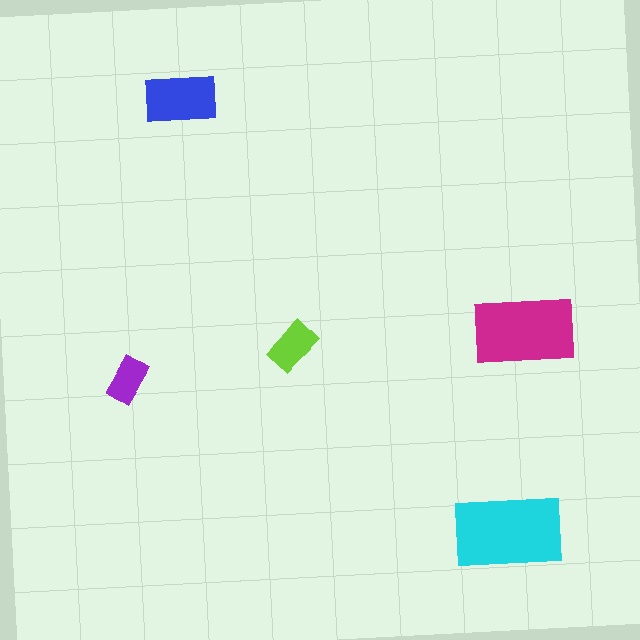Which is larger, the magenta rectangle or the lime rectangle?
The magenta one.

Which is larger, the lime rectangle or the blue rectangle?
The blue one.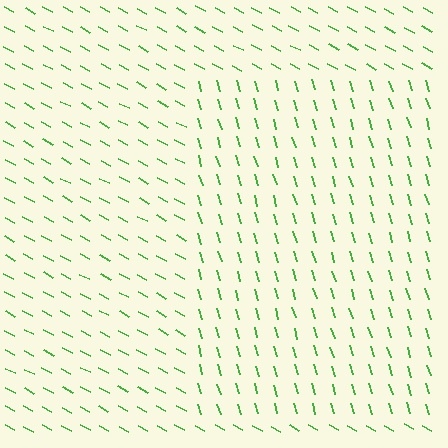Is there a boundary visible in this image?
Yes, there is a texture boundary formed by a change in line orientation.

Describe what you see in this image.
The image is filled with small green line segments. A rectangle region in the image has lines oriented differently from the surrounding lines, creating a visible texture boundary.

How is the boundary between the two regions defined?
The boundary is defined purely by a change in line orientation (approximately 45 degrees difference). All lines are the same color and thickness.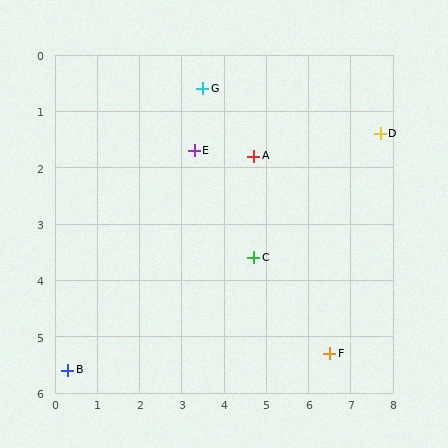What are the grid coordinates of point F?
Point F is at approximately (6.5, 5.3).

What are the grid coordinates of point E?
Point E is at approximately (3.3, 1.7).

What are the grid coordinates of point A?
Point A is at approximately (4.7, 1.8).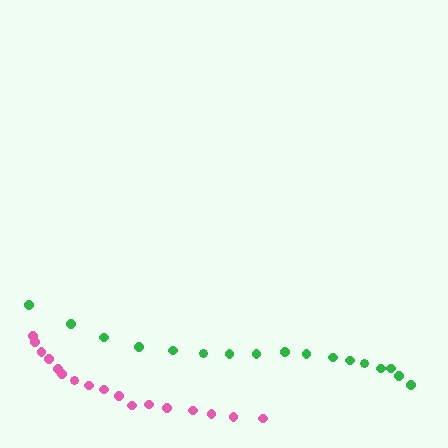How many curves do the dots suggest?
There are 2 distinct paths.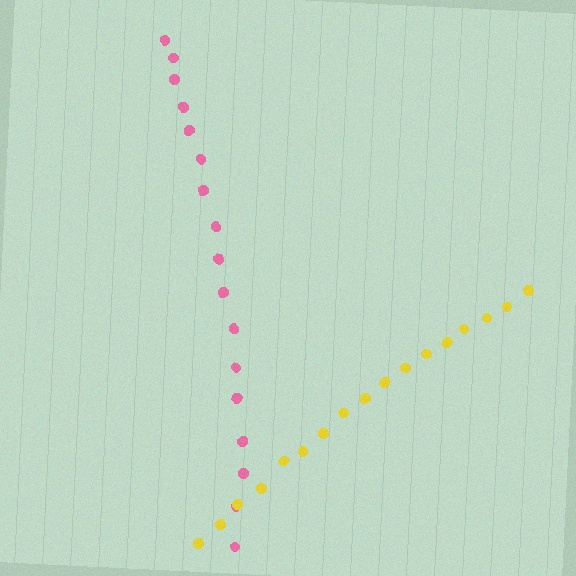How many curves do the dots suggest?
There are 2 distinct paths.